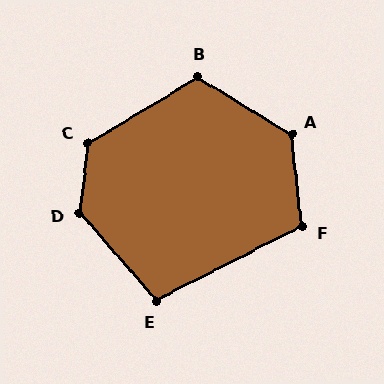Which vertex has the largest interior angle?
D, at approximately 131 degrees.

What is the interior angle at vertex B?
Approximately 118 degrees (obtuse).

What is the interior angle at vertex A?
Approximately 128 degrees (obtuse).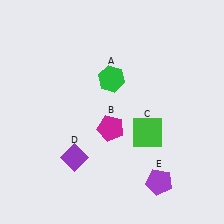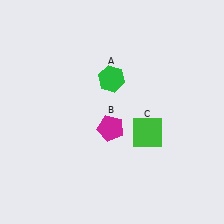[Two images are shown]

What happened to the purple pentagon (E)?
The purple pentagon (E) was removed in Image 2. It was in the bottom-right area of Image 1.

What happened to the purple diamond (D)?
The purple diamond (D) was removed in Image 2. It was in the bottom-left area of Image 1.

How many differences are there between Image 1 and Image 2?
There are 2 differences between the two images.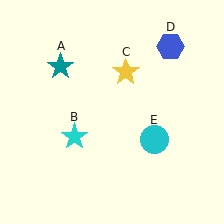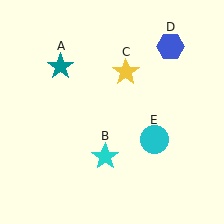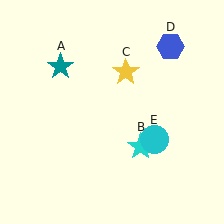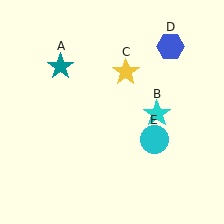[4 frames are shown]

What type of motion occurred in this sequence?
The cyan star (object B) rotated counterclockwise around the center of the scene.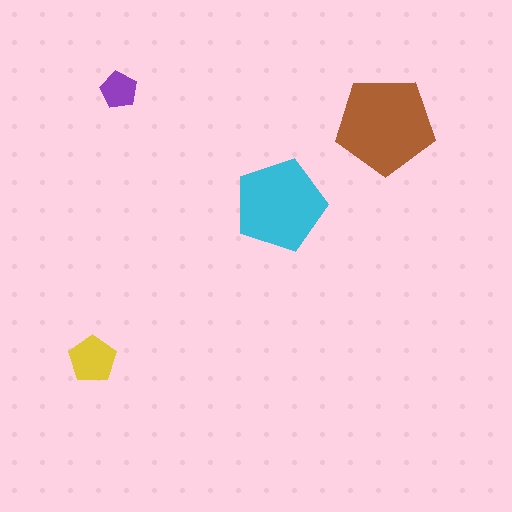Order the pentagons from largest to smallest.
the brown one, the cyan one, the yellow one, the purple one.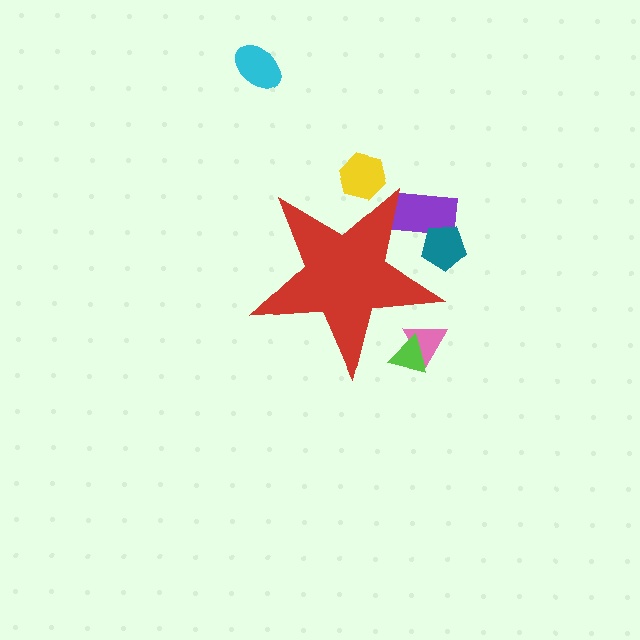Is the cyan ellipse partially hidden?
No, the cyan ellipse is fully visible.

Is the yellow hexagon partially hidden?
Yes, the yellow hexagon is partially hidden behind the red star.